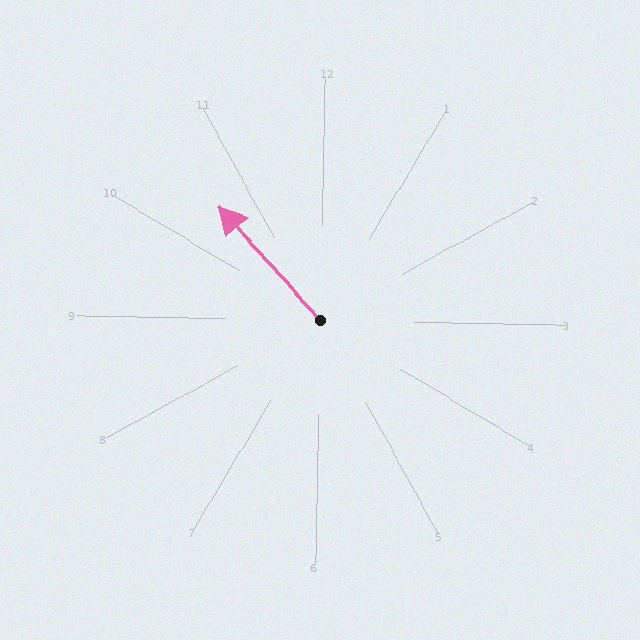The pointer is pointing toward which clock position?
Roughly 11 o'clock.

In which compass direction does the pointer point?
Northwest.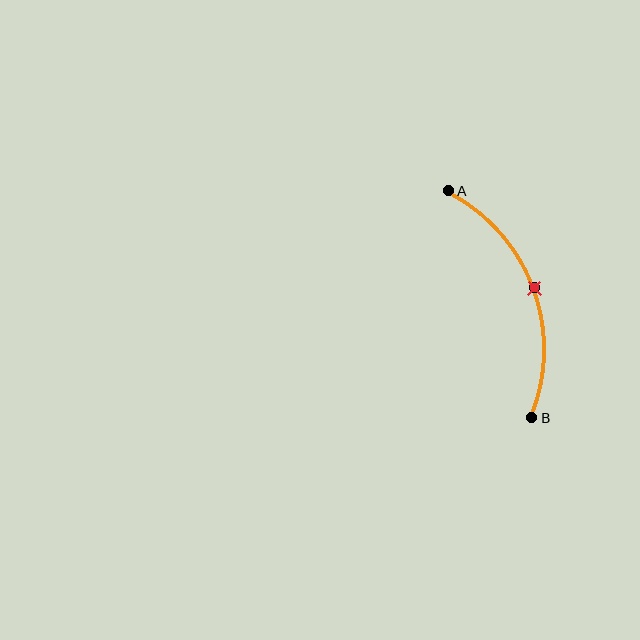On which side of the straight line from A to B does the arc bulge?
The arc bulges to the right of the straight line connecting A and B.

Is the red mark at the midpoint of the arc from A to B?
Yes. The red mark lies on the arc at equal arc-length from both A and B — it is the arc midpoint.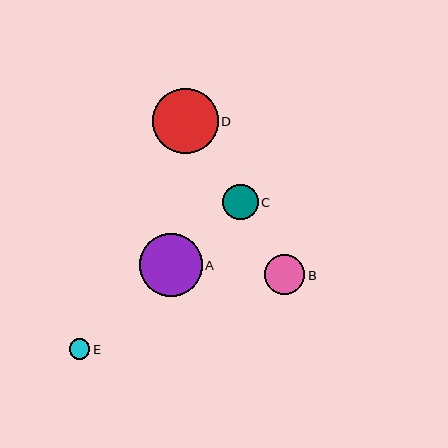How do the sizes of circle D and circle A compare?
Circle D and circle A are approximately the same size.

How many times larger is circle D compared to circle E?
Circle D is approximately 3.2 times the size of circle E.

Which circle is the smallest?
Circle E is the smallest with a size of approximately 20 pixels.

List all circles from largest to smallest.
From largest to smallest: D, A, B, C, E.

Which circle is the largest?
Circle D is the largest with a size of approximately 65 pixels.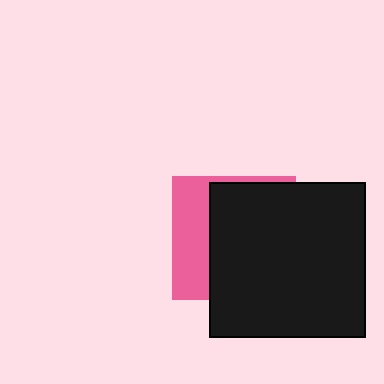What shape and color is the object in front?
The object in front is a black square.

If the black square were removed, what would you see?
You would see the complete pink square.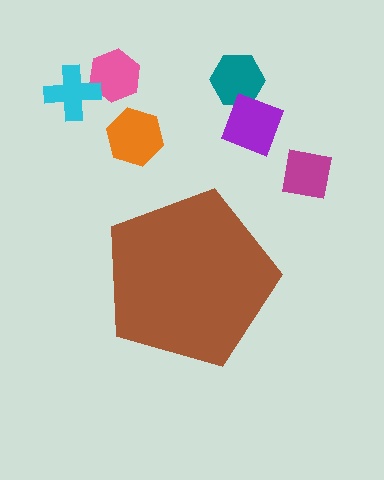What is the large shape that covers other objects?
A brown pentagon.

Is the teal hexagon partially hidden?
No, the teal hexagon is fully visible.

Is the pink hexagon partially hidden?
No, the pink hexagon is fully visible.